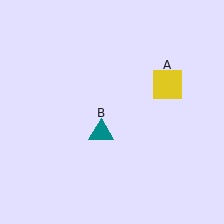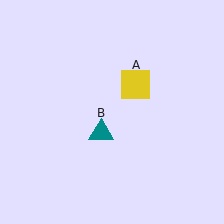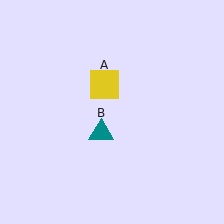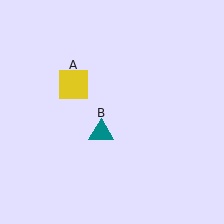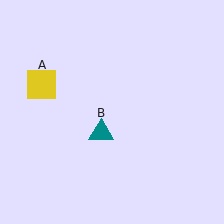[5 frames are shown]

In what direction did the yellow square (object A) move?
The yellow square (object A) moved left.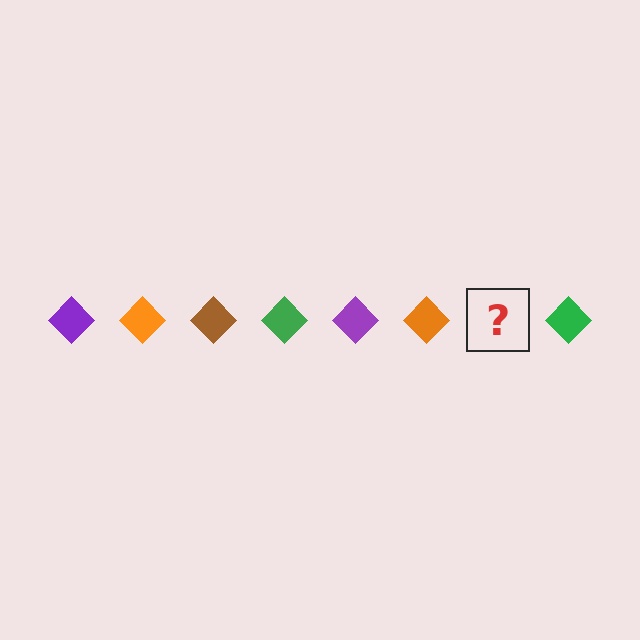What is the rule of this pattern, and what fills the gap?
The rule is that the pattern cycles through purple, orange, brown, green diamonds. The gap should be filled with a brown diamond.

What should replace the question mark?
The question mark should be replaced with a brown diamond.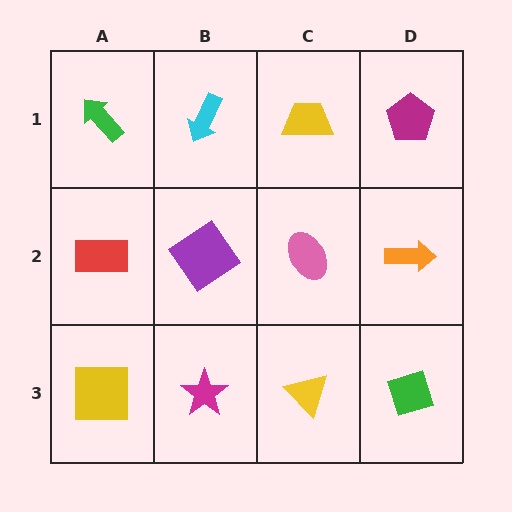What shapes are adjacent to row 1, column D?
An orange arrow (row 2, column D), a yellow trapezoid (row 1, column C).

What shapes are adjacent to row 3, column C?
A pink ellipse (row 2, column C), a magenta star (row 3, column B), a green diamond (row 3, column D).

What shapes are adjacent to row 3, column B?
A purple diamond (row 2, column B), a yellow square (row 3, column A), a yellow triangle (row 3, column C).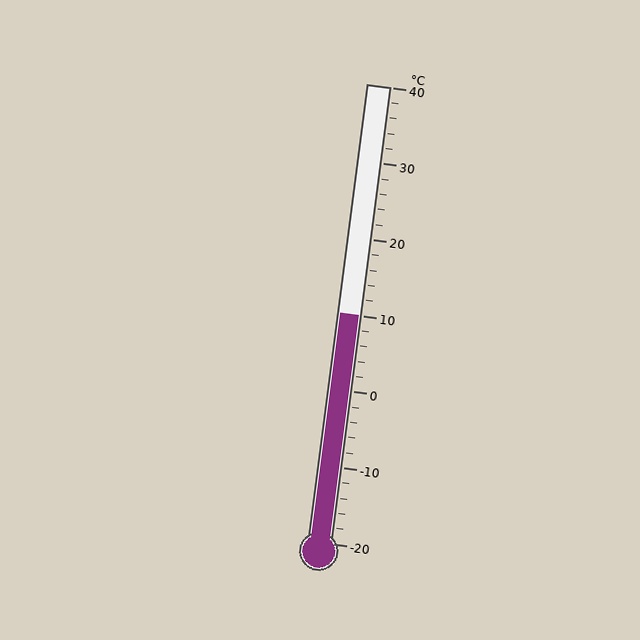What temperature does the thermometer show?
The thermometer shows approximately 10°C.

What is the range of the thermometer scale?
The thermometer scale ranges from -20°C to 40°C.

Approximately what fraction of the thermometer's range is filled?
The thermometer is filled to approximately 50% of its range.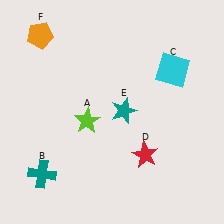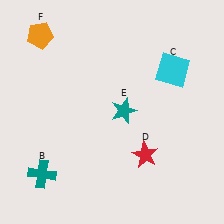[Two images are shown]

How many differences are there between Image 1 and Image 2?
There is 1 difference between the two images.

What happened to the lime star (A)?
The lime star (A) was removed in Image 2. It was in the bottom-left area of Image 1.